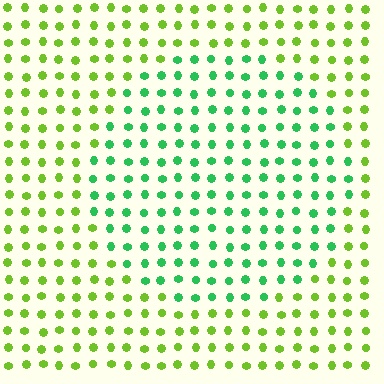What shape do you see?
I see a circle.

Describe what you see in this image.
The image is filled with small lime elements in a uniform arrangement. A circle-shaped region is visible where the elements are tinted to a slightly different hue, forming a subtle color boundary.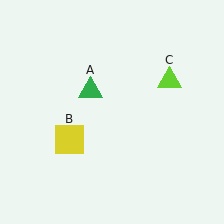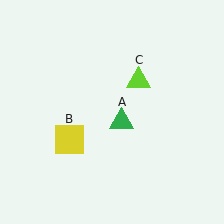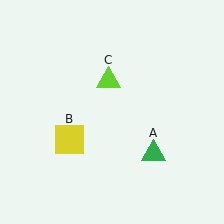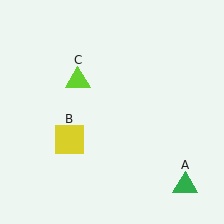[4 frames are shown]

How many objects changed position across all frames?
2 objects changed position: green triangle (object A), lime triangle (object C).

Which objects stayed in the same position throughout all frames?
Yellow square (object B) remained stationary.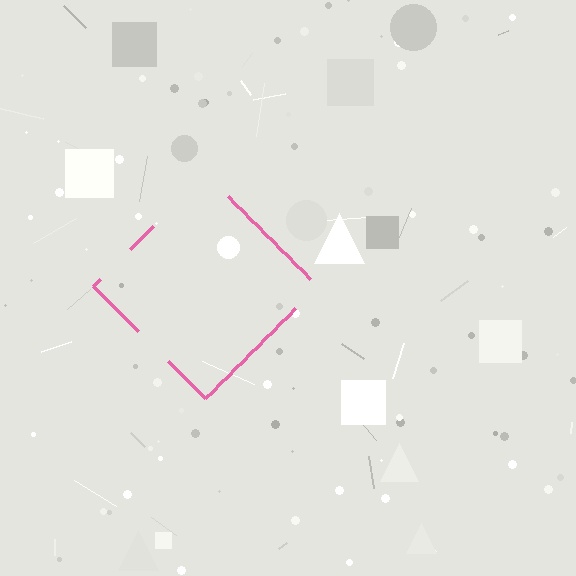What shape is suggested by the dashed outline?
The dashed outline suggests a diamond.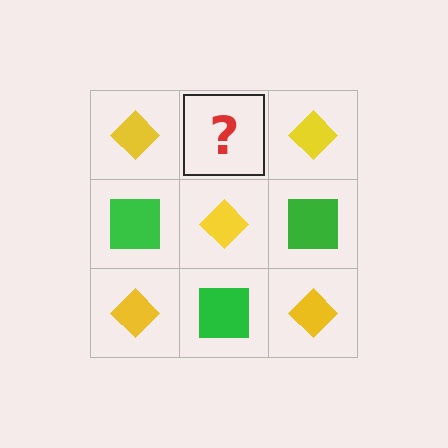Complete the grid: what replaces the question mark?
The question mark should be replaced with a green square.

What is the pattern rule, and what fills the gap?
The rule is that it alternates yellow diamond and green square in a checkerboard pattern. The gap should be filled with a green square.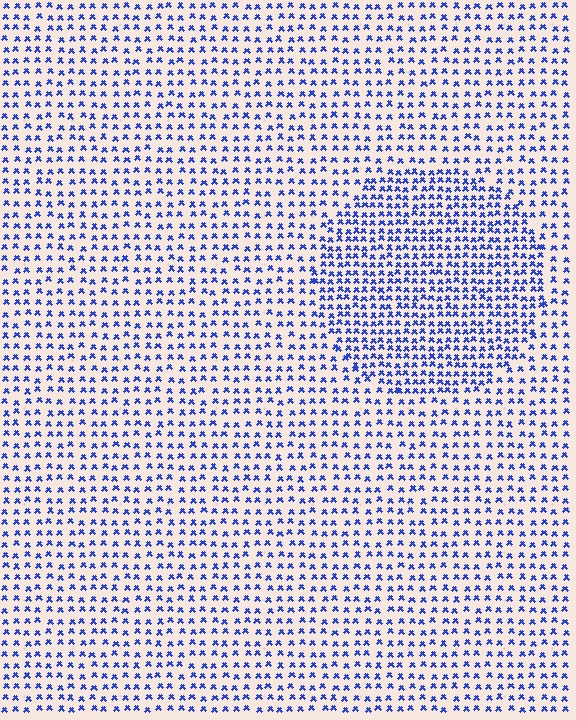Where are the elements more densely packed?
The elements are more densely packed inside the circle boundary.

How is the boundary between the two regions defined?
The boundary is defined by a change in element density (approximately 1.7x ratio). All elements are the same color, size, and shape.